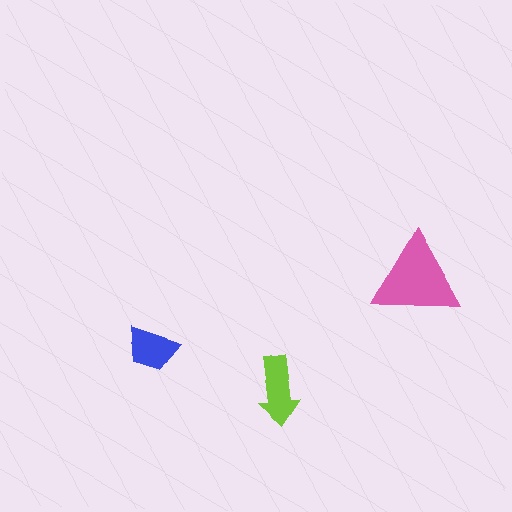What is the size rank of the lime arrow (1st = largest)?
2nd.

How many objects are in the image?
There are 3 objects in the image.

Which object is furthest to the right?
The pink triangle is rightmost.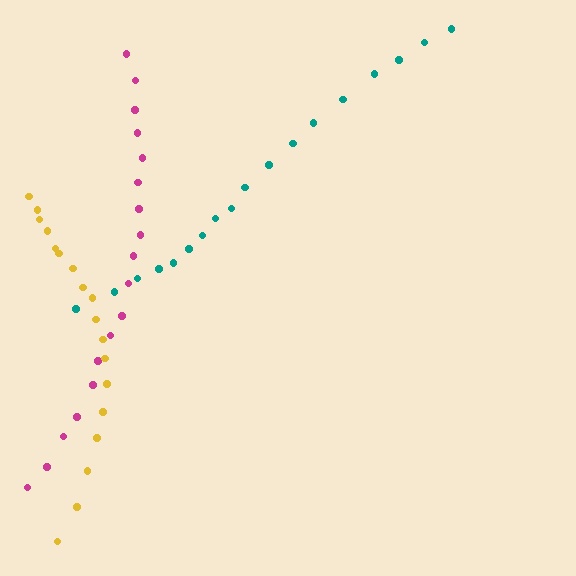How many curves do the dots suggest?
There are 3 distinct paths.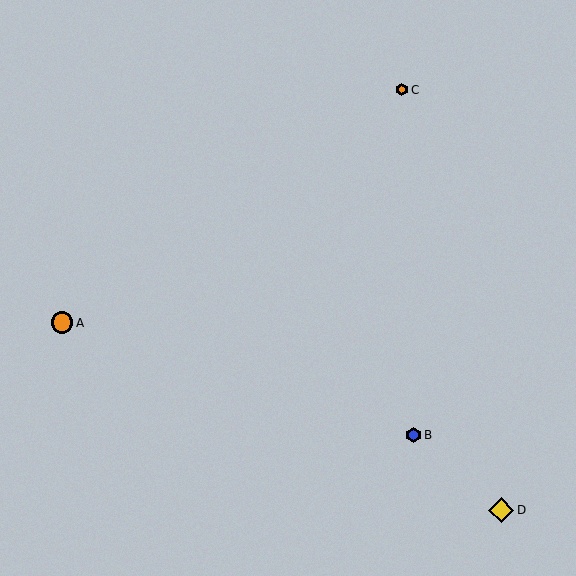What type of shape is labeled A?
Shape A is an orange circle.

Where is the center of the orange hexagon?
The center of the orange hexagon is at (402, 90).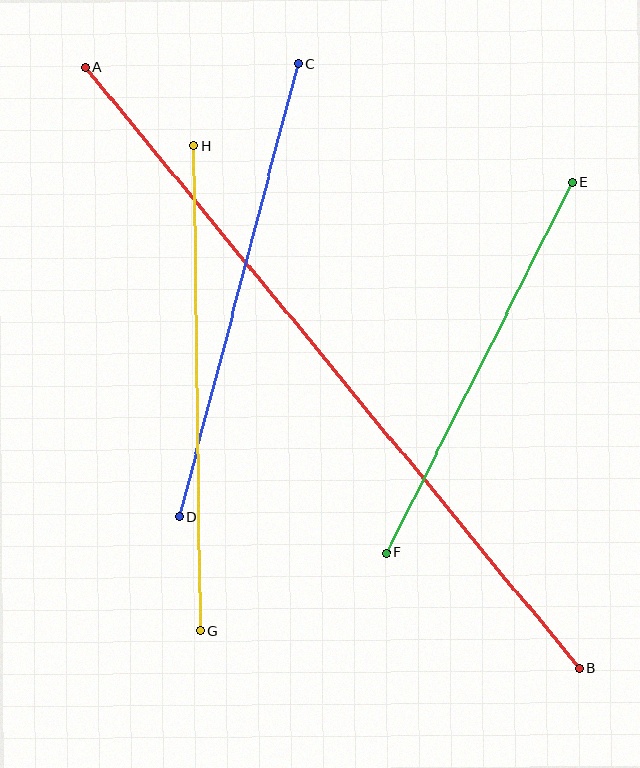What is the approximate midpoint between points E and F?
The midpoint is at approximately (479, 368) pixels.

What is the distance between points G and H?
The distance is approximately 485 pixels.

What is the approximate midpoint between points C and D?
The midpoint is at approximately (239, 290) pixels.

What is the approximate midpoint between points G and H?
The midpoint is at approximately (197, 388) pixels.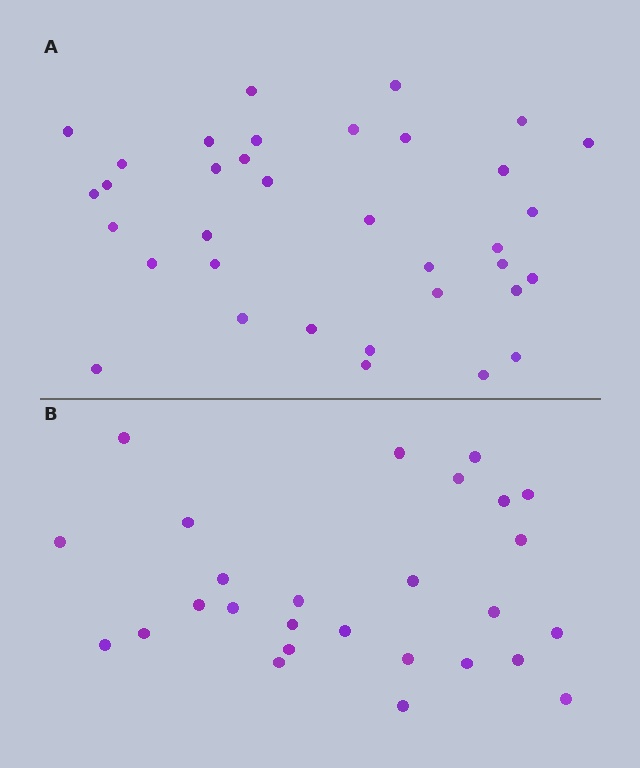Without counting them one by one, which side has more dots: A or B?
Region A (the top region) has more dots.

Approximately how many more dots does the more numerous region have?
Region A has roughly 8 or so more dots than region B.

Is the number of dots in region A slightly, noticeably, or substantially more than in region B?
Region A has noticeably more, but not dramatically so. The ratio is roughly 1.3 to 1.